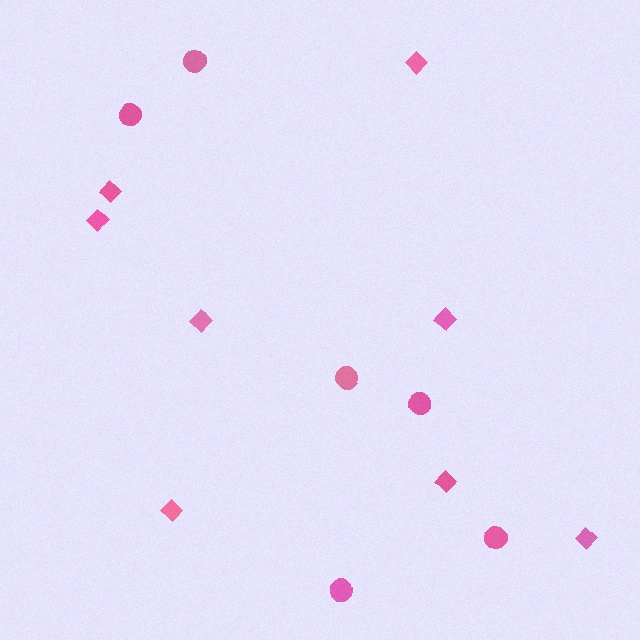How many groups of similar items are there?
There are 2 groups: one group of diamonds (8) and one group of circles (6).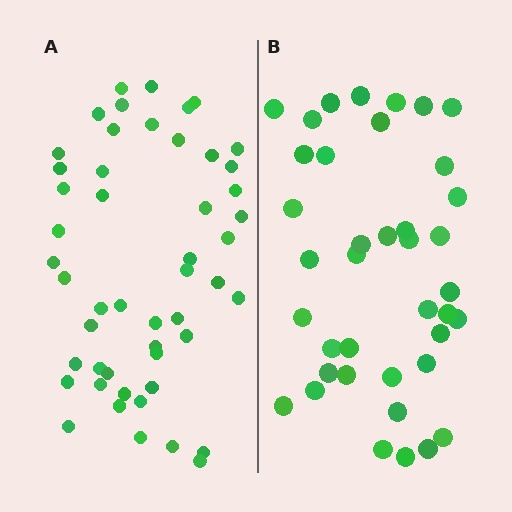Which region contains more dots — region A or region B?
Region A (the left region) has more dots.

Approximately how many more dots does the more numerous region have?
Region A has roughly 12 or so more dots than region B.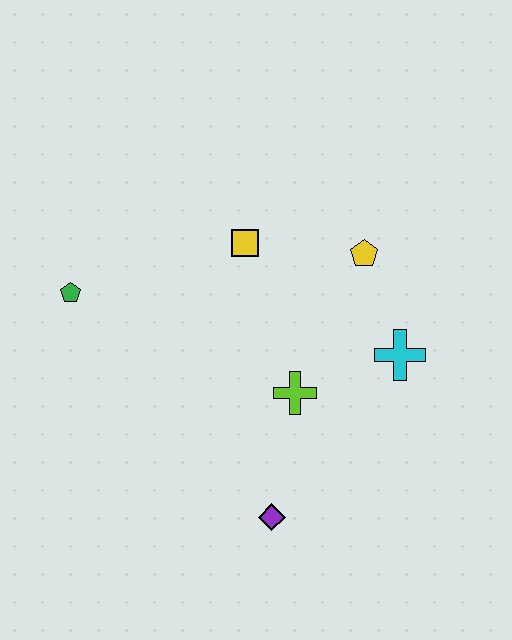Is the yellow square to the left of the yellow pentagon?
Yes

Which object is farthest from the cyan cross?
The green pentagon is farthest from the cyan cross.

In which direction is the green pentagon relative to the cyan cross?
The green pentagon is to the left of the cyan cross.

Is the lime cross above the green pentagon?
No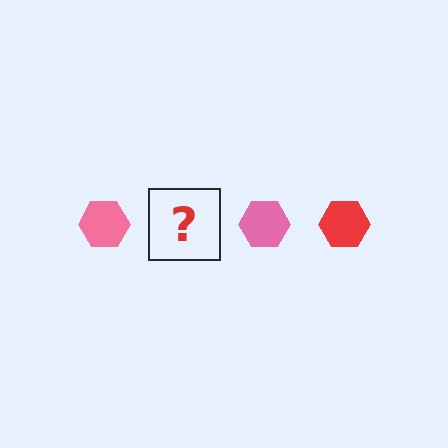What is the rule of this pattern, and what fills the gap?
The rule is that the pattern cycles through pink, red hexagons. The gap should be filled with a red hexagon.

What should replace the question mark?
The question mark should be replaced with a red hexagon.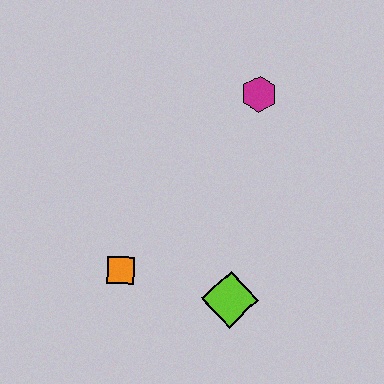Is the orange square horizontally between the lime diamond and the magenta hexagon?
No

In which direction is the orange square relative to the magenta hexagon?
The orange square is below the magenta hexagon.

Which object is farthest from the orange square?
The magenta hexagon is farthest from the orange square.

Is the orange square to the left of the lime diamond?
Yes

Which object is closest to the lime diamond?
The orange square is closest to the lime diamond.